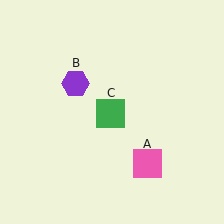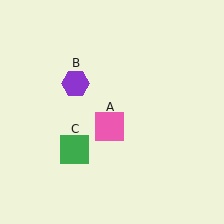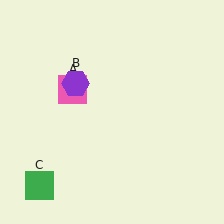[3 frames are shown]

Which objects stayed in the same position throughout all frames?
Purple hexagon (object B) remained stationary.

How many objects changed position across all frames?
2 objects changed position: pink square (object A), green square (object C).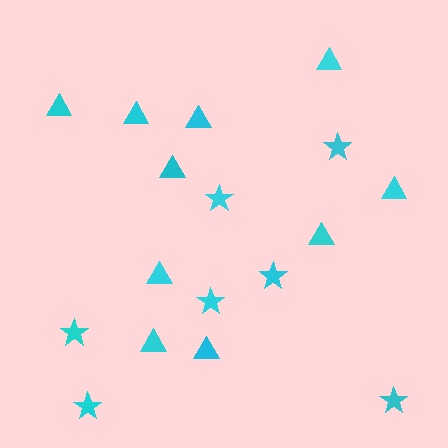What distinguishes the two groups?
There are 2 groups: one group of stars (7) and one group of triangles (10).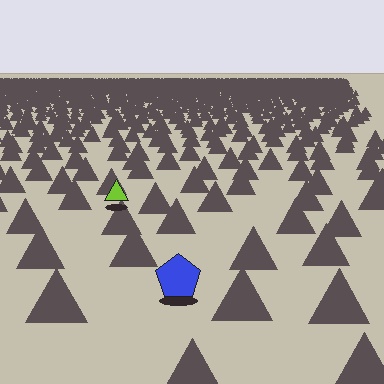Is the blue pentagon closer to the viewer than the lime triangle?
Yes. The blue pentagon is closer — you can tell from the texture gradient: the ground texture is coarser near it.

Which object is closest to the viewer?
The blue pentagon is closest. The texture marks near it are larger and more spread out.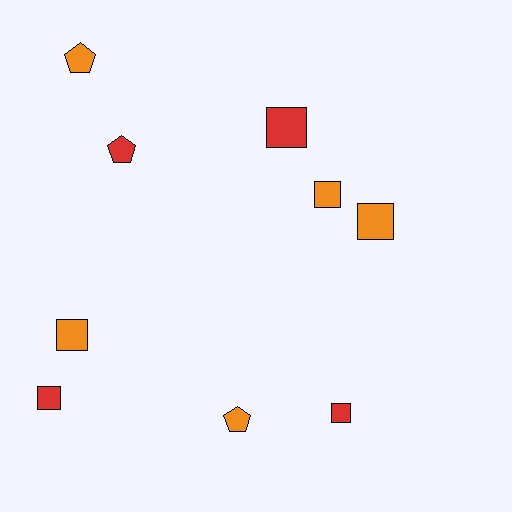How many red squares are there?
There are 3 red squares.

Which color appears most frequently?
Orange, with 5 objects.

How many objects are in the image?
There are 9 objects.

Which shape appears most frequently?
Square, with 6 objects.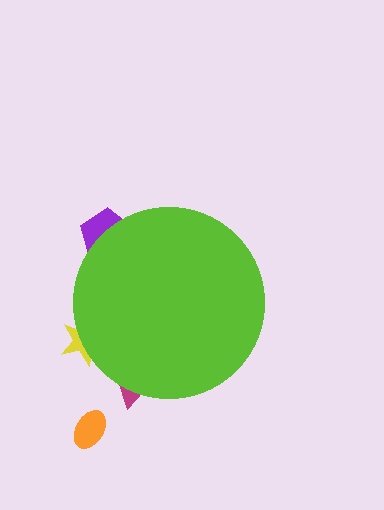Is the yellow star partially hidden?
Yes, the yellow star is partially hidden behind the lime circle.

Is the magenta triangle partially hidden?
Yes, the magenta triangle is partially hidden behind the lime circle.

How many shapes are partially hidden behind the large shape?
3 shapes are partially hidden.